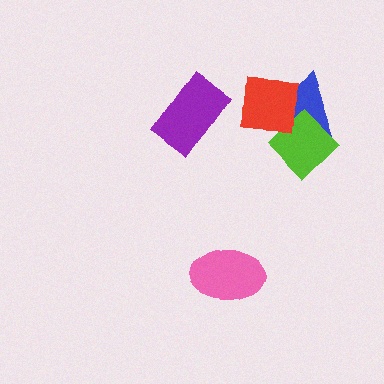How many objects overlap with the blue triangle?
2 objects overlap with the blue triangle.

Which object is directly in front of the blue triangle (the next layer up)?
The lime diamond is directly in front of the blue triangle.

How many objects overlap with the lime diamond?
2 objects overlap with the lime diamond.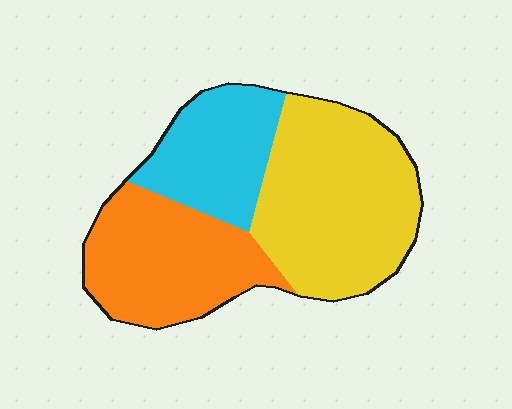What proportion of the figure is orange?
Orange takes up about one third (1/3) of the figure.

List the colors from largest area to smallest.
From largest to smallest: yellow, orange, cyan.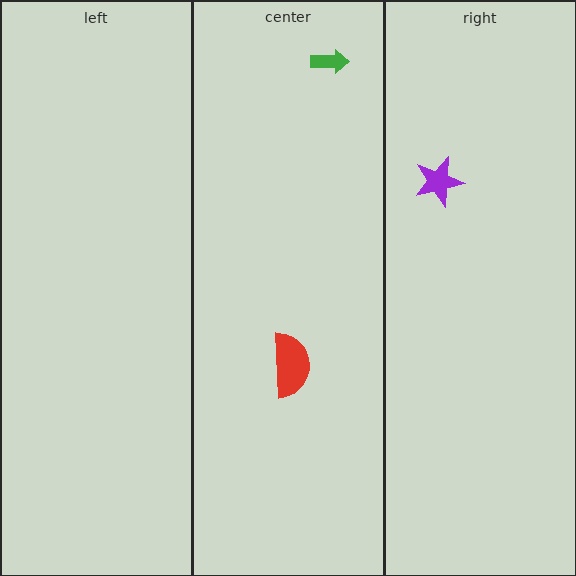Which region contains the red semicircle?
The center region.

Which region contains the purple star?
The right region.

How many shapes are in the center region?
2.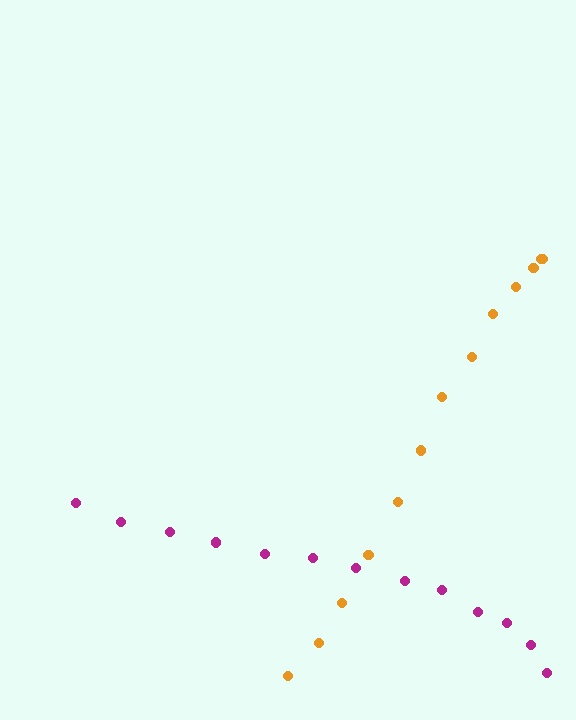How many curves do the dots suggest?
There are 2 distinct paths.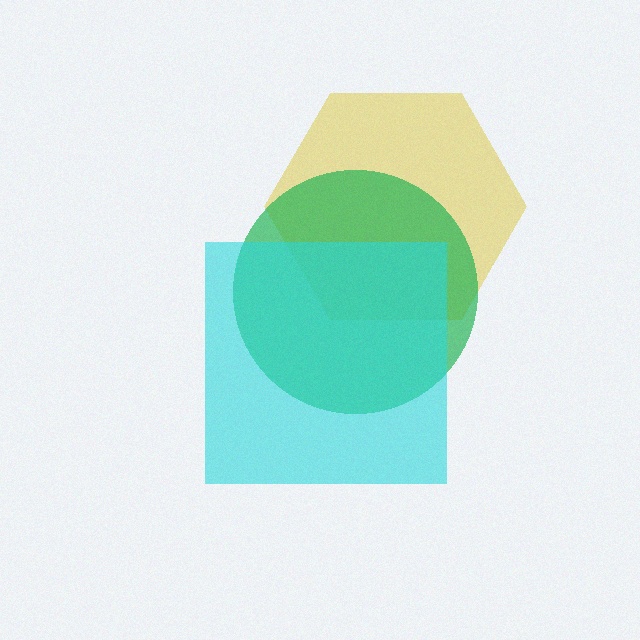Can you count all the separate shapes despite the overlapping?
Yes, there are 3 separate shapes.